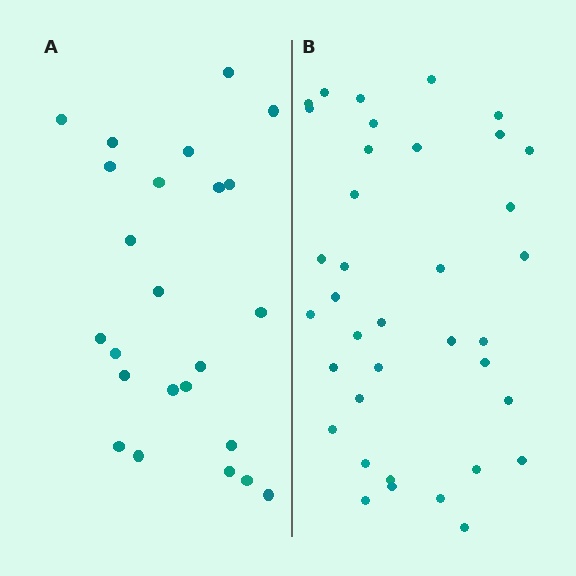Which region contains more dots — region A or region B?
Region B (the right region) has more dots.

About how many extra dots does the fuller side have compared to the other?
Region B has approximately 15 more dots than region A.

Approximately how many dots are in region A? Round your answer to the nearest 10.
About 20 dots. (The exact count is 24, which rounds to 20.)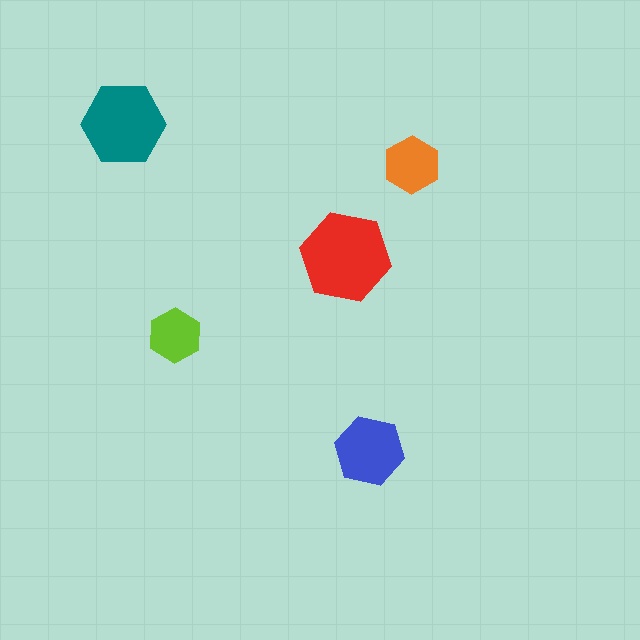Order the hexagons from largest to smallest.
the red one, the teal one, the blue one, the orange one, the lime one.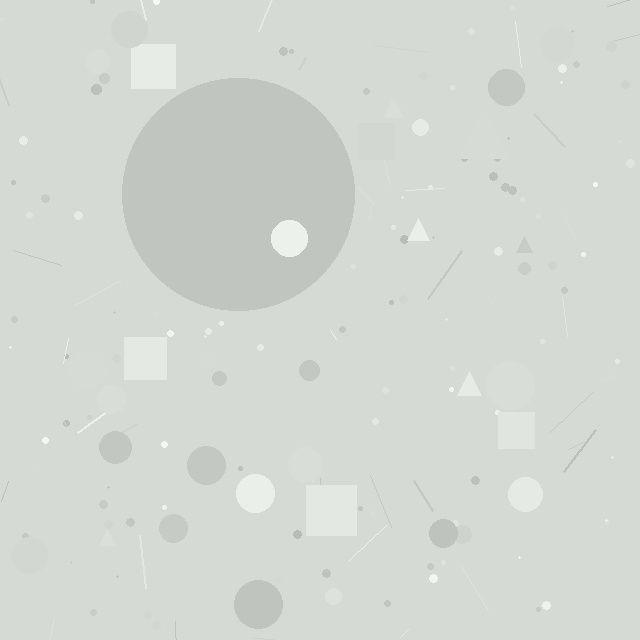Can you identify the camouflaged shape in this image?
The camouflaged shape is a circle.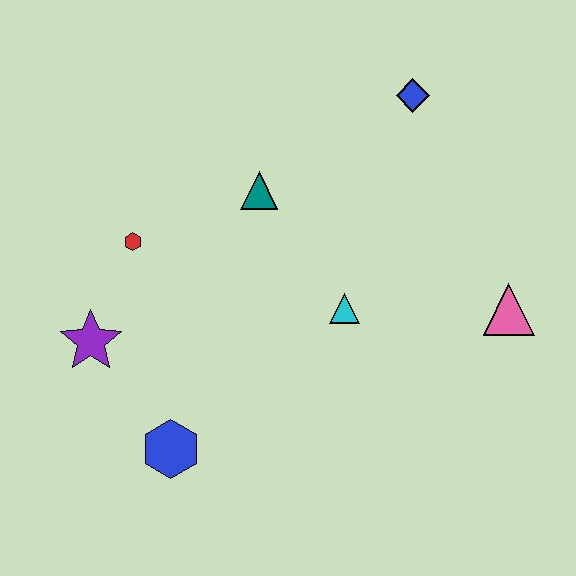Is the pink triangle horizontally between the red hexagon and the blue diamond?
No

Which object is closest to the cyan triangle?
The teal triangle is closest to the cyan triangle.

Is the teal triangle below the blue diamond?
Yes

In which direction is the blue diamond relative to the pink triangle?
The blue diamond is above the pink triangle.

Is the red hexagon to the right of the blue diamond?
No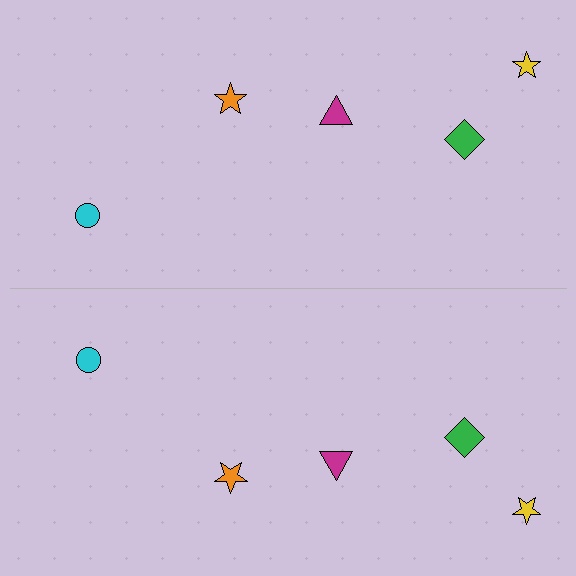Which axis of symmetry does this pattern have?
The pattern has a horizontal axis of symmetry running through the center of the image.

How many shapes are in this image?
There are 10 shapes in this image.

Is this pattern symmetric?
Yes, this pattern has bilateral (reflection) symmetry.